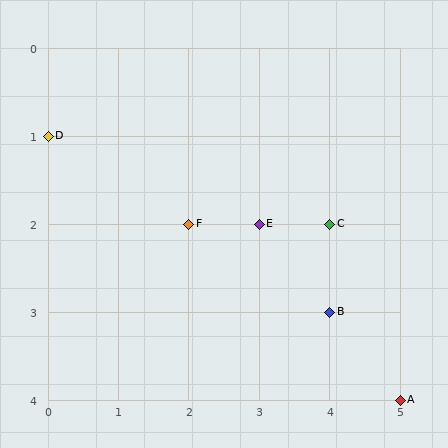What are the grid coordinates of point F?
Point F is at grid coordinates (2, 2).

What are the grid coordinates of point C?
Point C is at grid coordinates (4, 2).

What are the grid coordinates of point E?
Point E is at grid coordinates (3, 2).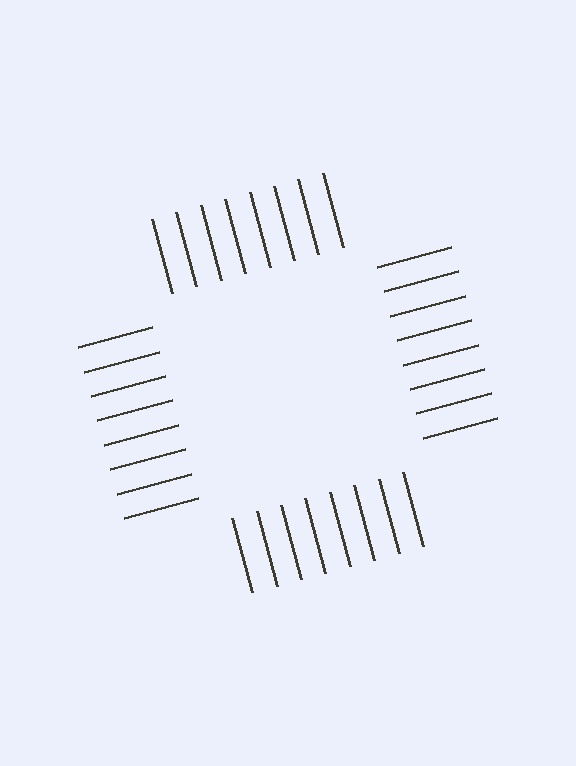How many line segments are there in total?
32 — 8 along each of the 4 edges.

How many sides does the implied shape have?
4 sides — the line-ends trace a square.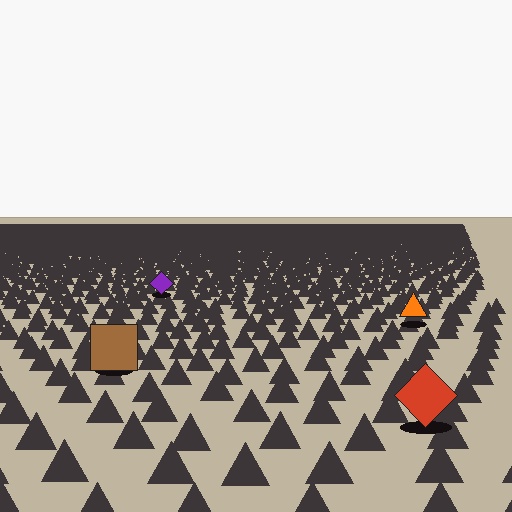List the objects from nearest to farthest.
From nearest to farthest: the red diamond, the brown square, the orange triangle, the purple diamond.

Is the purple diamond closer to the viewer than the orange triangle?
No. The orange triangle is closer — you can tell from the texture gradient: the ground texture is coarser near it.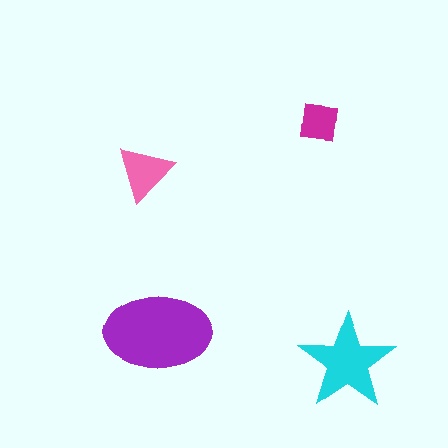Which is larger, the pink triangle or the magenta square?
The pink triangle.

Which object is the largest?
The purple ellipse.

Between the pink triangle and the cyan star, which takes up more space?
The cyan star.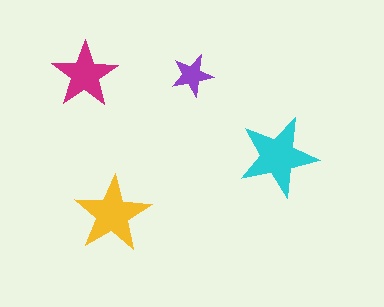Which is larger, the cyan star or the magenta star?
The cyan one.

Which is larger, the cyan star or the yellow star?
The cyan one.